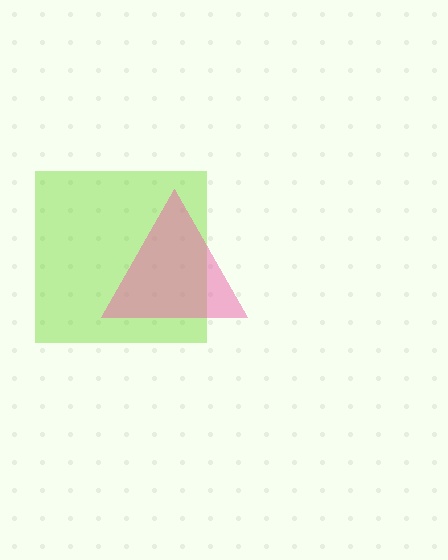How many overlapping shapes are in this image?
There are 2 overlapping shapes in the image.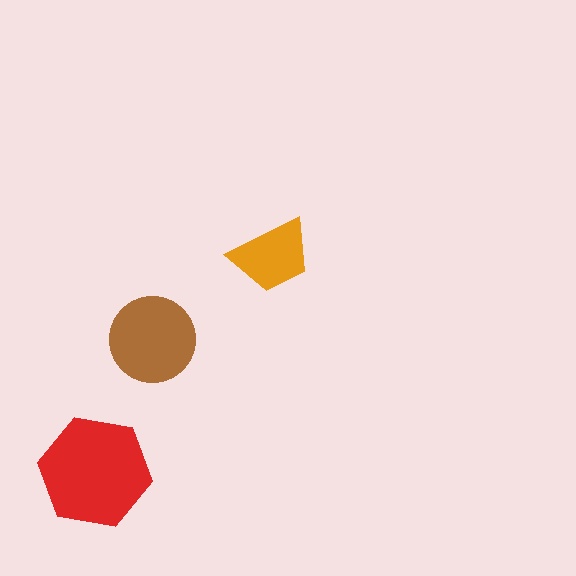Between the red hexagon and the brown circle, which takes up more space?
The red hexagon.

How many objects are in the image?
There are 3 objects in the image.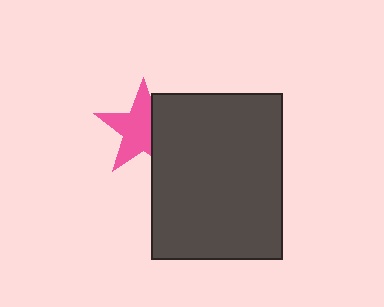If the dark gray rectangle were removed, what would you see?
You would see the complete pink star.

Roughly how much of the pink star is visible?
Most of it is visible (roughly 67%).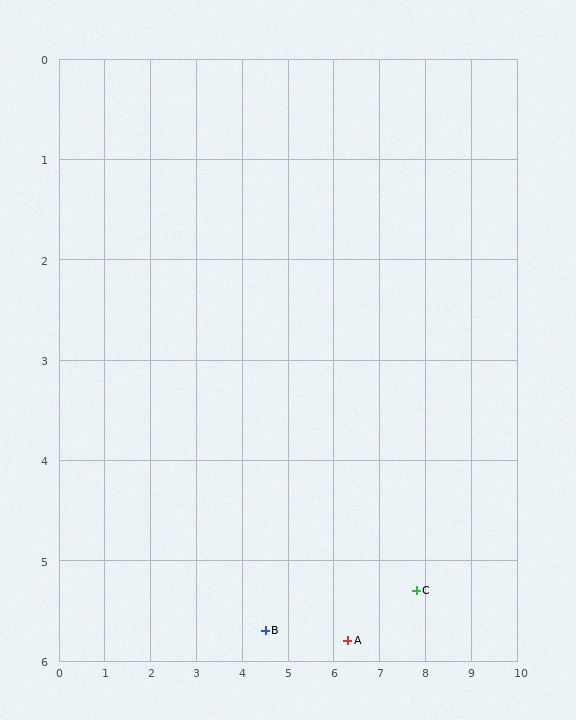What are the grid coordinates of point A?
Point A is at approximately (6.3, 5.8).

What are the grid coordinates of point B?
Point B is at approximately (4.5, 5.7).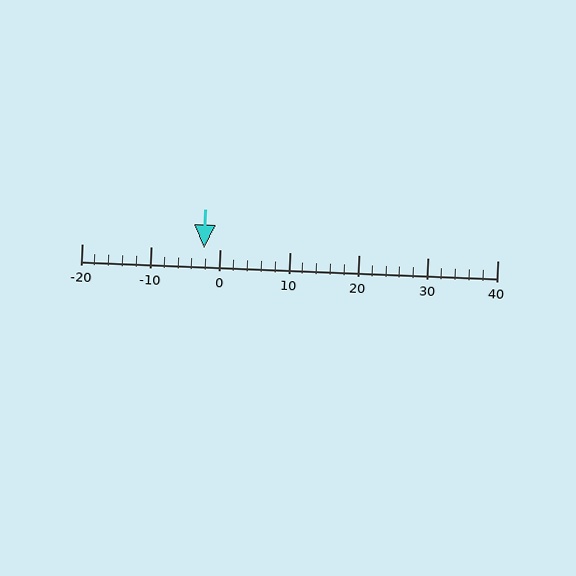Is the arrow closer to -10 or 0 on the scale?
The arrow is closer to 0.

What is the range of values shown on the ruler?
The ruler shows values from -20 to 40.